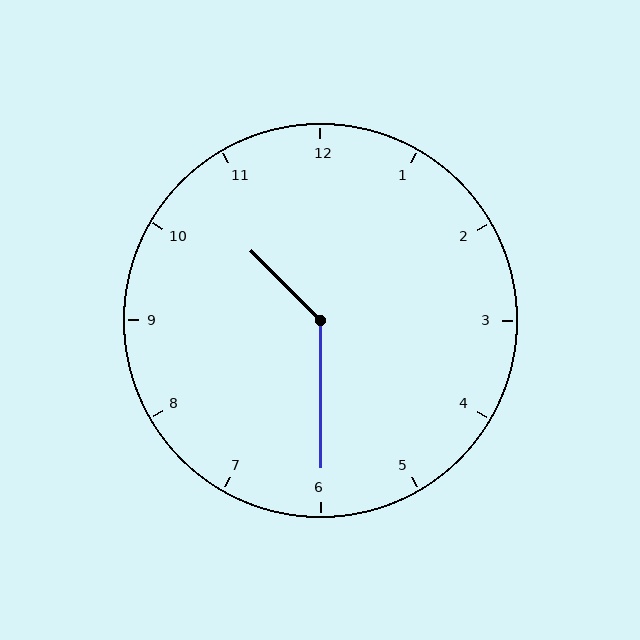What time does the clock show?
10:30.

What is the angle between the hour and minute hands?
Approximately 135 degrees.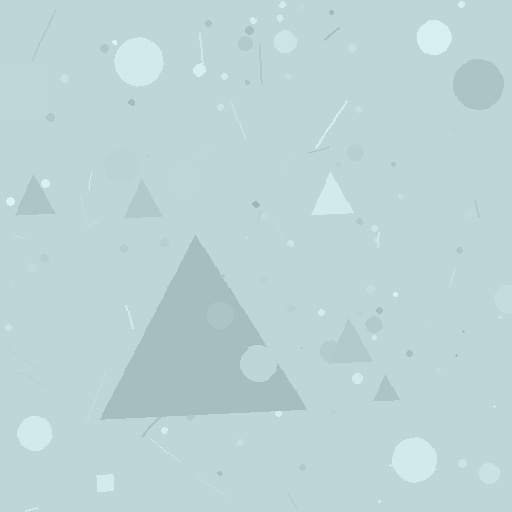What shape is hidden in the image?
A triangle is hidden in the image.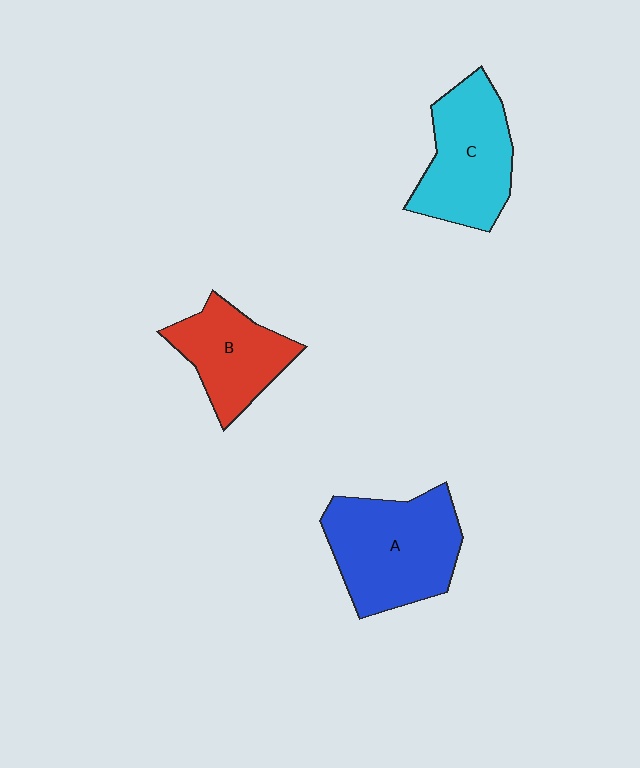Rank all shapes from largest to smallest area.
From largest to smallest: A (blue), C (cyan), B (red).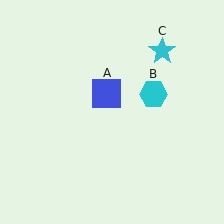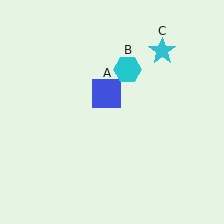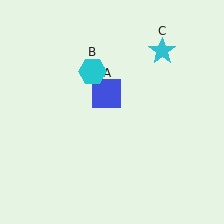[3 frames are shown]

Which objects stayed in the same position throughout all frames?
Blue square (object A) and cyan star (object C) remained stationary.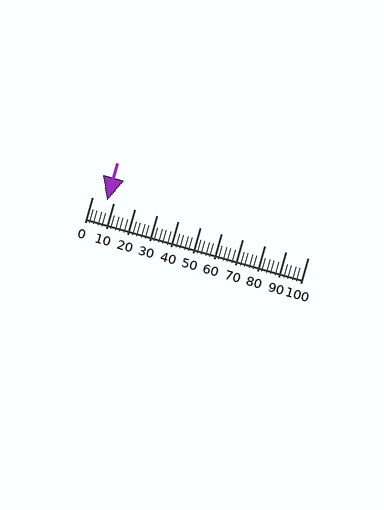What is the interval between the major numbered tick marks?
The major tick marks are spaced 10 units apart.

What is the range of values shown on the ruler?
The ruler shows values from 0 to 100.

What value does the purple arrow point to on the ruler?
The purple arrow points to approximately 7.